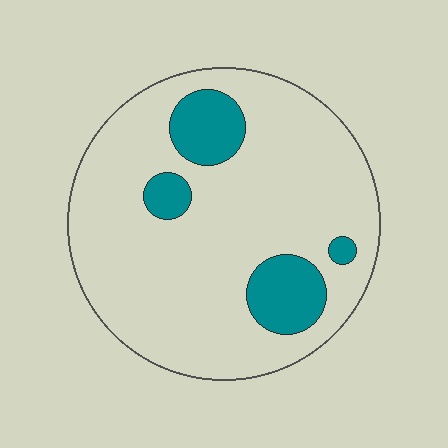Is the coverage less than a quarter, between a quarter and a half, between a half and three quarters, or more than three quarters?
Less than a quarter.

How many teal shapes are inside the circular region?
4.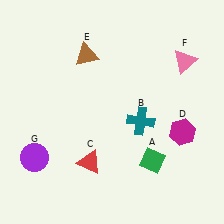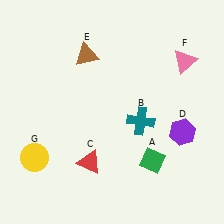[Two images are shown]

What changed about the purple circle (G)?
In Image 1, G is purple. In Image 2, it changed to yellow.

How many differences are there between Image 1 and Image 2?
There are 2 differences between the two images.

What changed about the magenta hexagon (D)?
In Image 1, D is magenta. In Image 2, it changed to purple.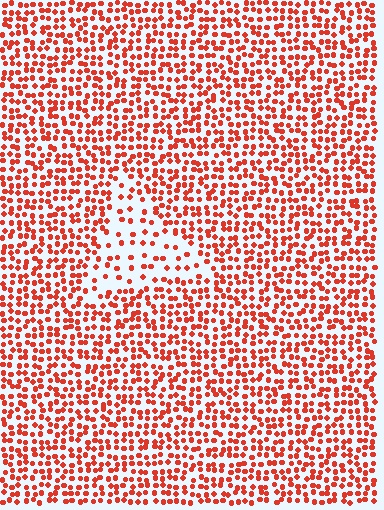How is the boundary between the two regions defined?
The boundary is defined by a change in element density (approximately 2.3x ratio). All elements are the same color, size, and shape.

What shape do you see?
I see a triangle.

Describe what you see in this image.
The image contains small red elements arranged at two different densities. A triangle-shaped region is visible where the elements are less densely packed than the surrounding area.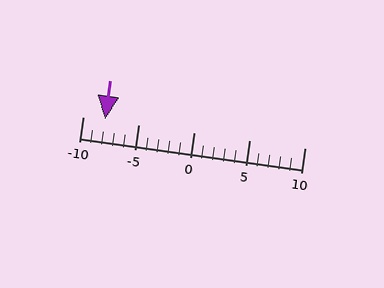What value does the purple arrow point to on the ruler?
The purple arrow points to approximately -8.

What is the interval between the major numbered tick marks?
The major tick marks are spaced 5 units apart.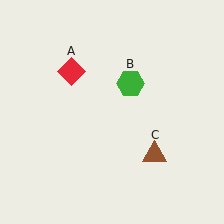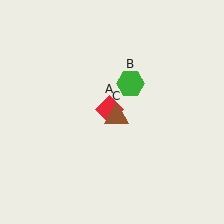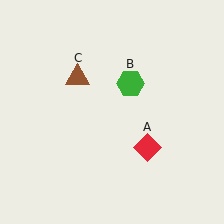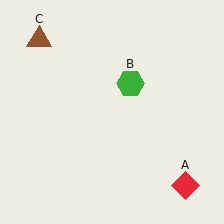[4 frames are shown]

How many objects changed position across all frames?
2 objects changed position: red diamond (object A), brown triangle (object C).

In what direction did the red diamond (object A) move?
The red diamond (object A) moved down and to the right.